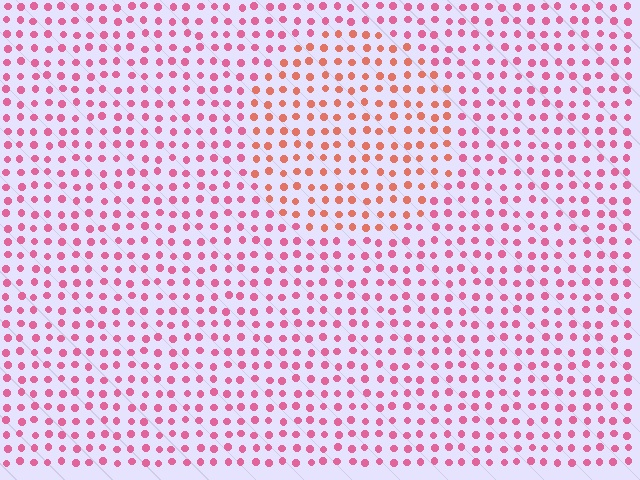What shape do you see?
I see a circle.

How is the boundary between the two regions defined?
The boundary is defined purely by a slight shift in hue (about 34 degrees). Spacing, size, and orientation are identical on both sides.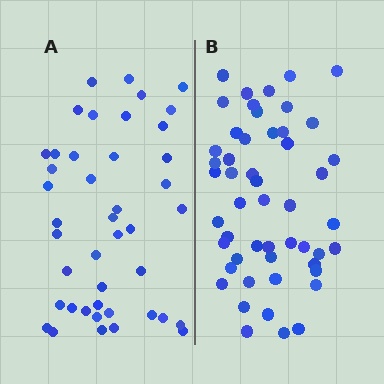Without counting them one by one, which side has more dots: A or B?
Region B (the right region) has more dots.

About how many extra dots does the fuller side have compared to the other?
Region B has roughly 8 or so more dots than region A.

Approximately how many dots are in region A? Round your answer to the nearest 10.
About 40 dots. (The exact count is 43, which rounds to 40.)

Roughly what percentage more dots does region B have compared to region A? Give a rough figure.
About 20% more.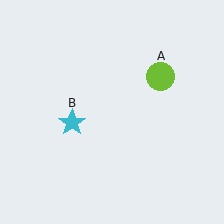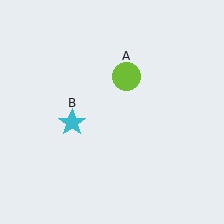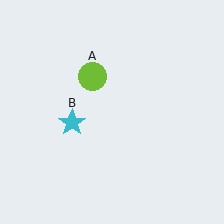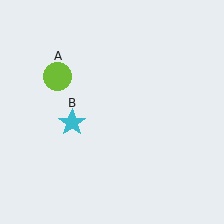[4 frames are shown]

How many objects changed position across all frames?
1 object changed position: lime circle (object A).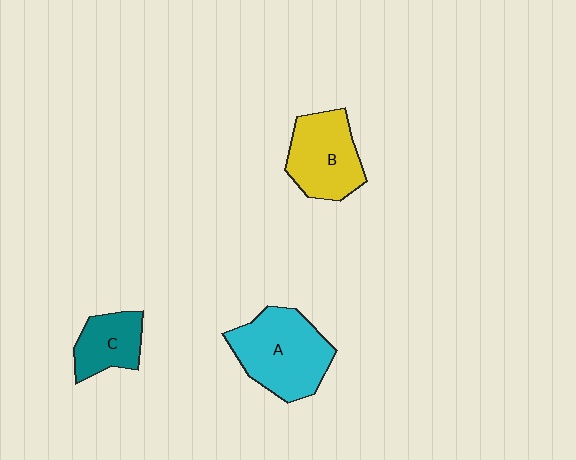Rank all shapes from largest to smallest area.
From largest to smallest: A (cyan), B (yellow), C (teal).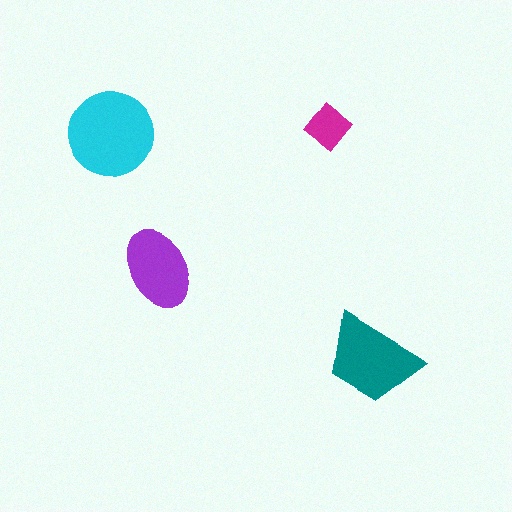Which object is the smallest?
The magenta diamond.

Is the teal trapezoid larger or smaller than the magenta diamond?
Larger.